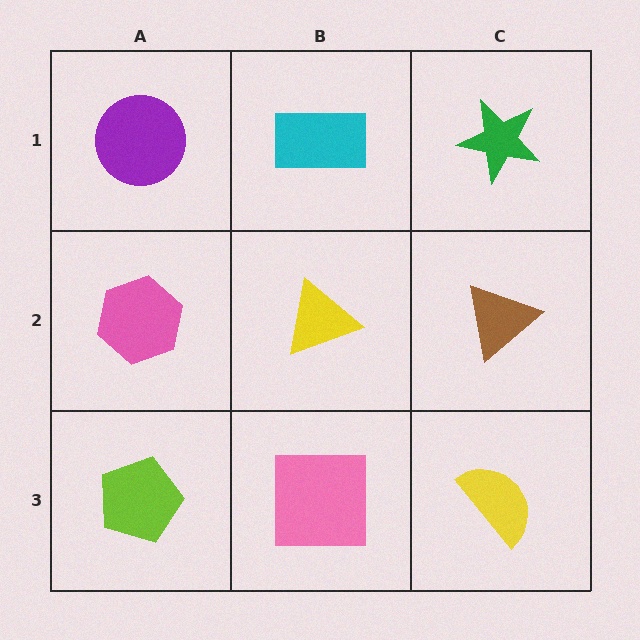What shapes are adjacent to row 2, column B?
A cyan rectangle (row 1, column B), a pink square (row 3, column B), a pink hexagon (row 2, column A), a brown triangle (row 2, column C).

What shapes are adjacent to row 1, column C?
A brown triangle (row 2, column C), a cyan rectangle (row 1, column B).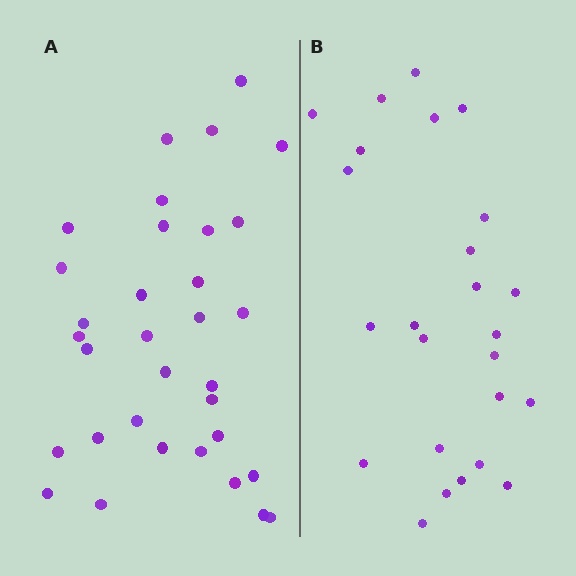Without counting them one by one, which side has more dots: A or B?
Region A (the left region) has more dots.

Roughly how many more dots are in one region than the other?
Region A has roughly 8 or so more dots than region B.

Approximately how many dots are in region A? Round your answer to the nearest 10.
About 30 dots. (The exact count is 33, which rounds to 30.)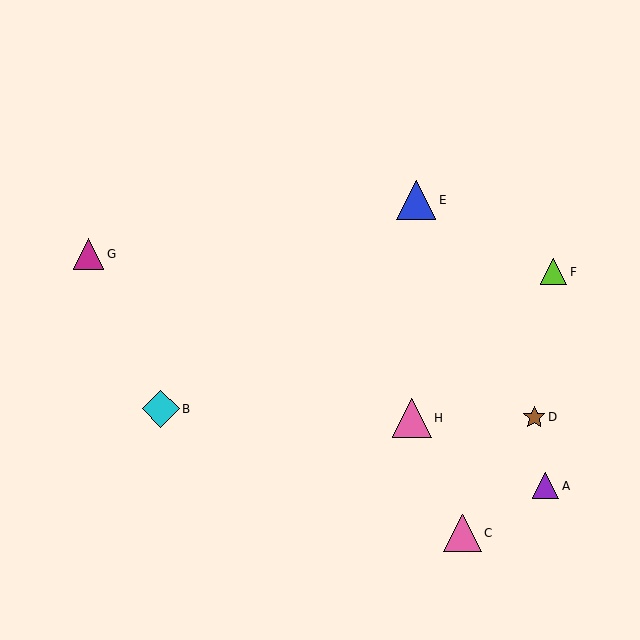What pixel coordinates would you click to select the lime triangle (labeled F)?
Click at (554, 272) to select the lime triangle F.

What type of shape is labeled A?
Shape A is a purple triangle.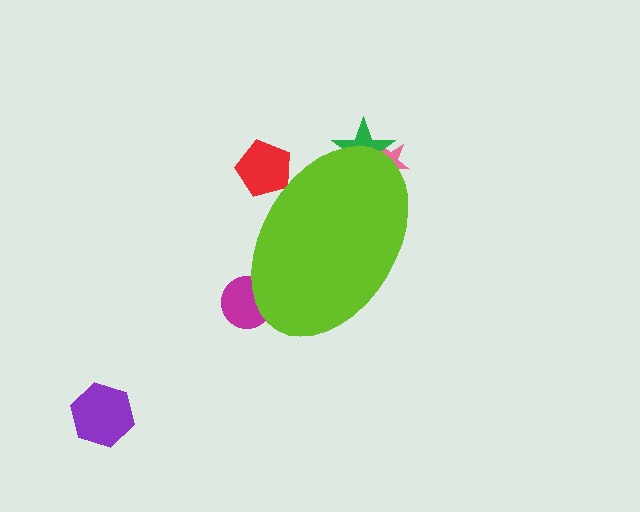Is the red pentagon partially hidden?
Yes, the red pentagon is partially hidden behind the lime ellipse.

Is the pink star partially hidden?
Yes, the pink star is partially hidden behind the lime ellipse.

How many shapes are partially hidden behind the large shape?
4 shapes are partially hidden.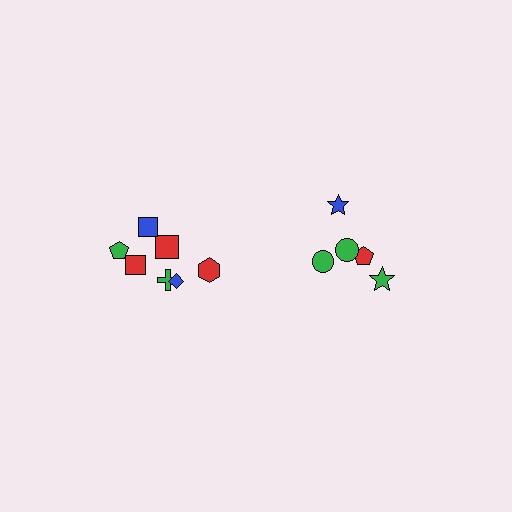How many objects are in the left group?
There are 7 objects.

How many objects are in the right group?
There are 5 objects.